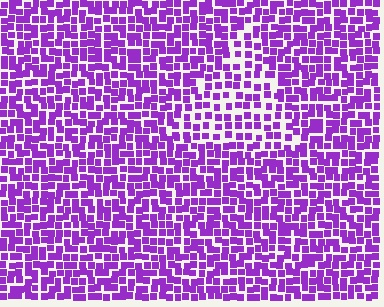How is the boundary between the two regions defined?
The boundary is defined by a change in element density (approximately 1.6x ratio). All elements are the same color, size, and shape.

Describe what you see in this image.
The image contains small purple elements arranged at two different densities. A triangle-shaped region is visible where the elements are less densely packed than the surrounding area.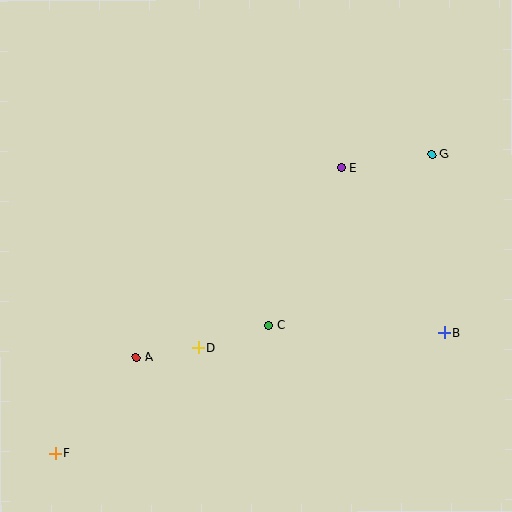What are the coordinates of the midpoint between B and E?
The midpoint between B and E is at (393, 250).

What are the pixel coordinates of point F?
Point F is at (55, 453).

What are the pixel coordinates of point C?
Point C is at (269, 325).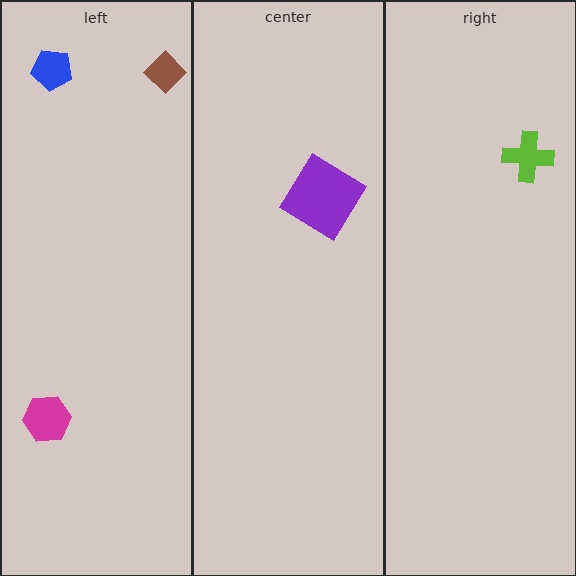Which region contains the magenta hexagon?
The left region.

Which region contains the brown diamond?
The left region.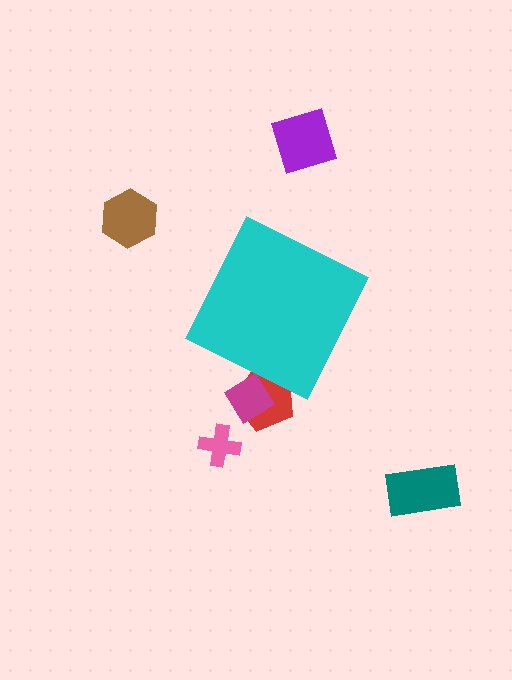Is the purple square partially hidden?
No, the purple square is fully visible.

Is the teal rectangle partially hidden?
No, the teal rectangle is fully visible.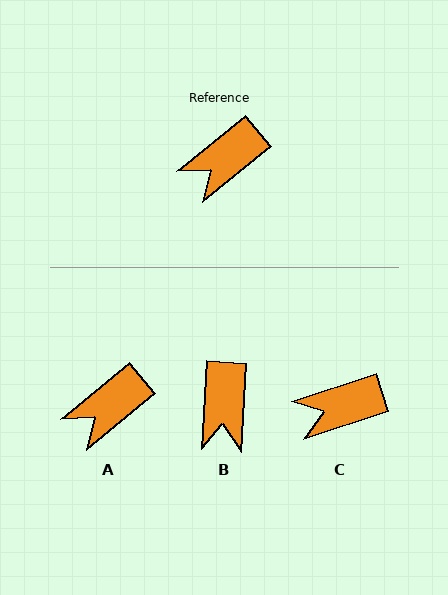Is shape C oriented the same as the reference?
No, it is off by about 21 degrees.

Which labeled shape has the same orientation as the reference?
A.